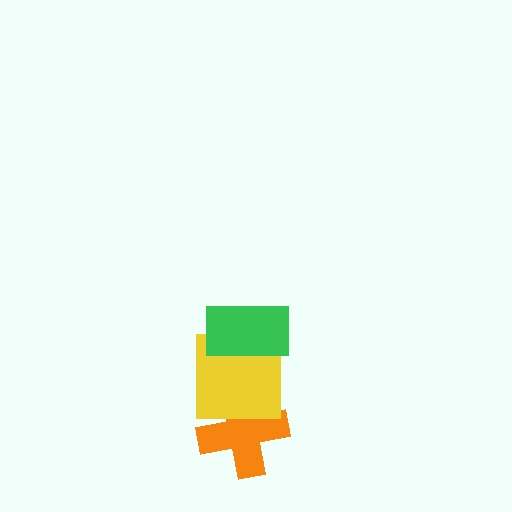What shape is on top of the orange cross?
The yellow square is on top of the orange cross.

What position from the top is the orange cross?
The orange cross is 3rd from the top.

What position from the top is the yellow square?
The yellow square is 2nd from the top.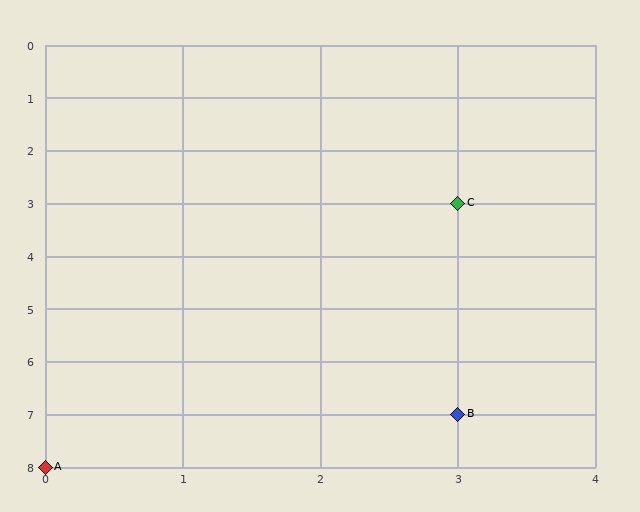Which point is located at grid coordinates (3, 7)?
Point B is at (3, 7).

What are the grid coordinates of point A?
Point A is at grid coordinates (0, 8).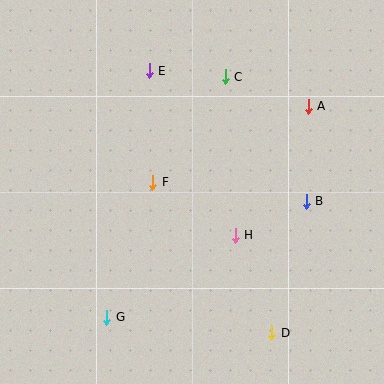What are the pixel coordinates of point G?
Point G is at (107, 317).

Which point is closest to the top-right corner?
Point A is closest to the top-right corner.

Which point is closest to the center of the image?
Point F at (153, 182) is closest to the center.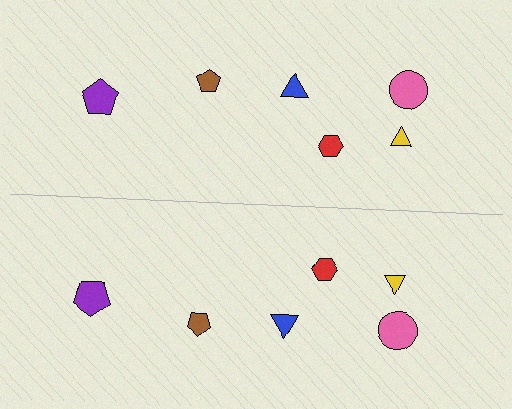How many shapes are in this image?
There are 12 shapes in this image.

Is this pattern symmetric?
Yes, this pattern has bilateral (reflection) symmetry.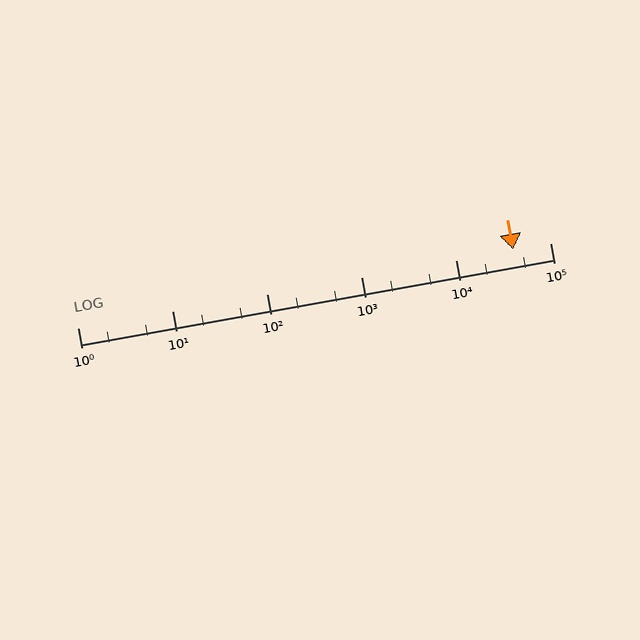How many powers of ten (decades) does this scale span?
The scale spans 5 decades, from 1 to 100000.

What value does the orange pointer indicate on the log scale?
The pointer indicates approximately 41000.